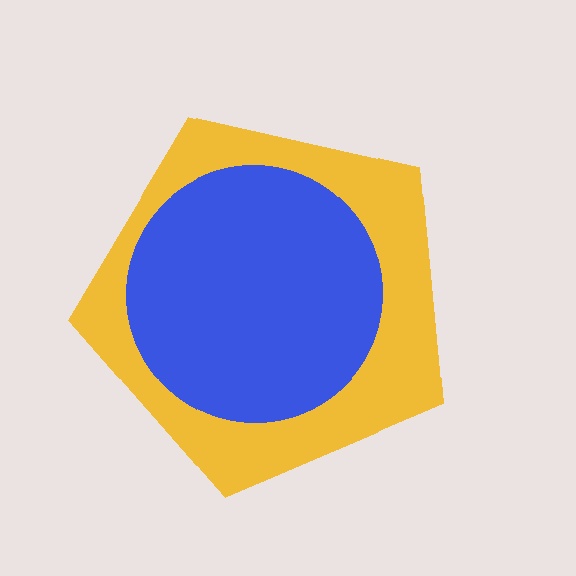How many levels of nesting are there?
2.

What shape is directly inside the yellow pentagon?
The blue circle.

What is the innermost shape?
The blue circle.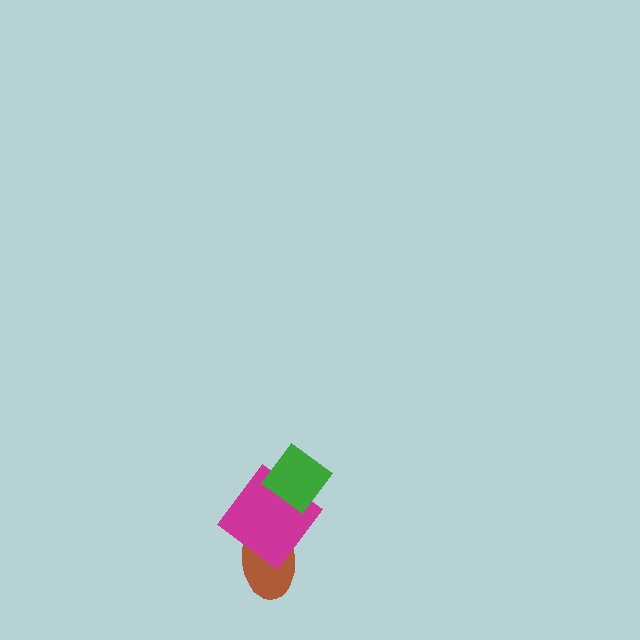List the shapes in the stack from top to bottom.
From top to bottom: the green diamond, the magenta diamond, the brown ellipse.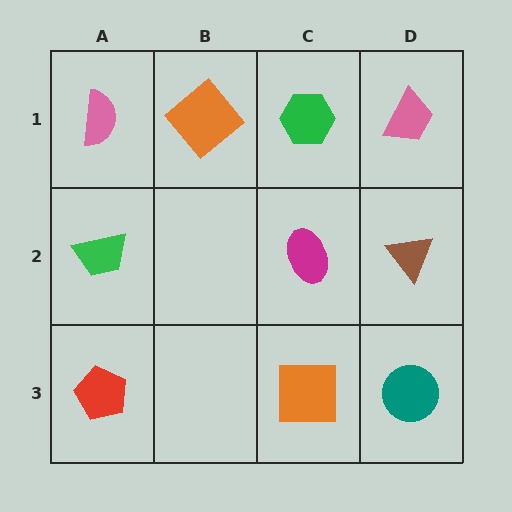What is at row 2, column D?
A brown triangle.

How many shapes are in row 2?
3 shapes.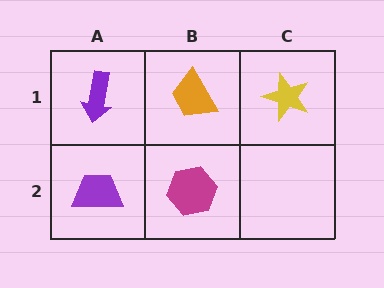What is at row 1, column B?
An orange trapezoid.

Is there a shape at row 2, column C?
No, that cell is empty.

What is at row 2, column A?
A purple trapezoid.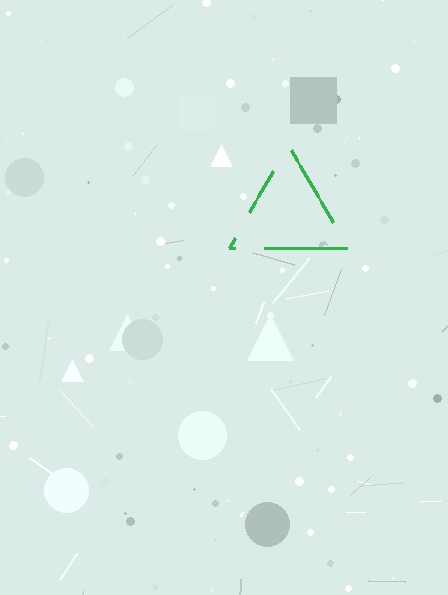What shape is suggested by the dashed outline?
The dashed outline suggests a triangle.